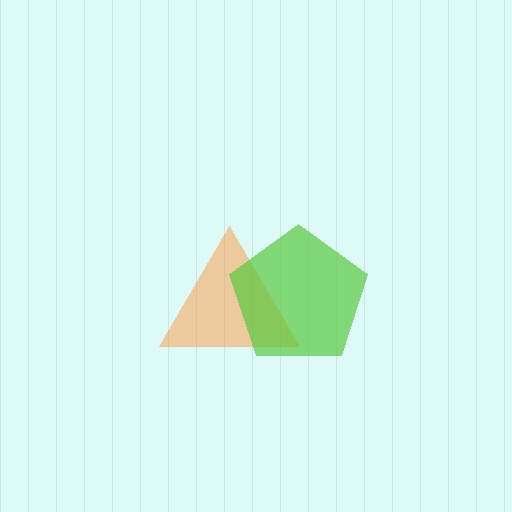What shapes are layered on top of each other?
The layered shapes are: an orange triangle, a lime pentagon.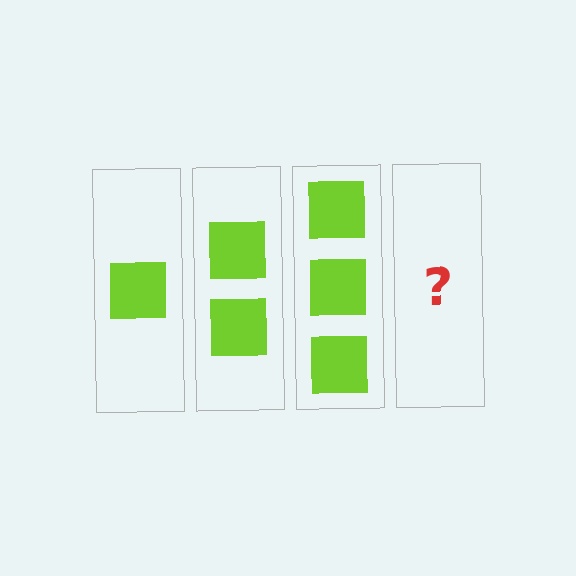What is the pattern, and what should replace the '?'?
The pattern is that each step adds one more square. The '?' should be 4 squares.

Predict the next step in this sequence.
The next step is 4 squares.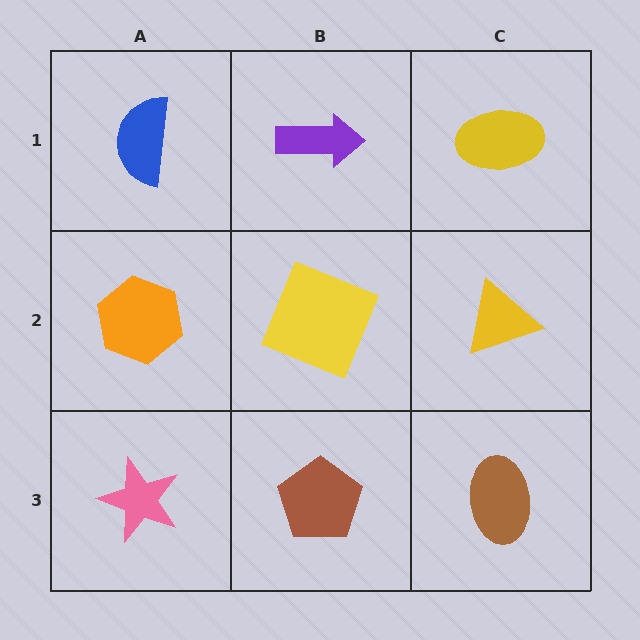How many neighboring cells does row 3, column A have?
2.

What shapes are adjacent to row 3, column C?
A yellow triangle (row 2, column C), a brown pentagon (row 3, column B).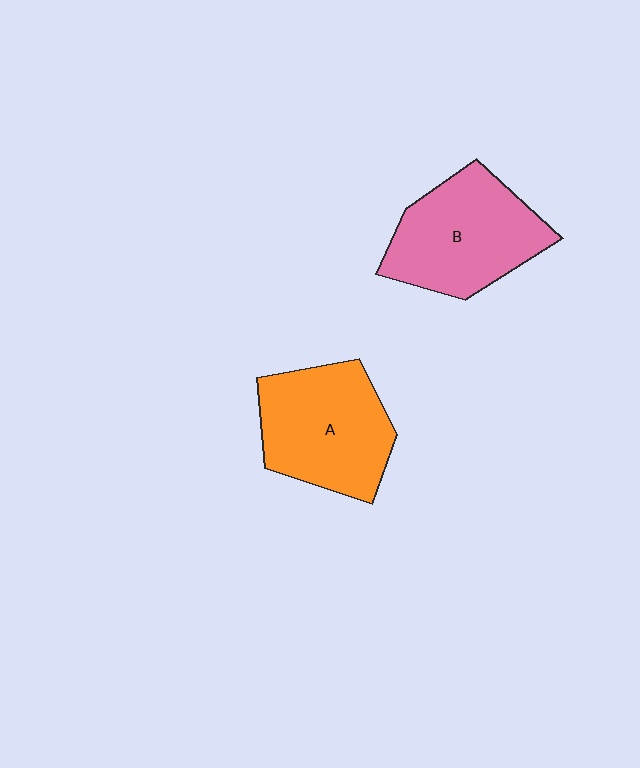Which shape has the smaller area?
Shape A (orange).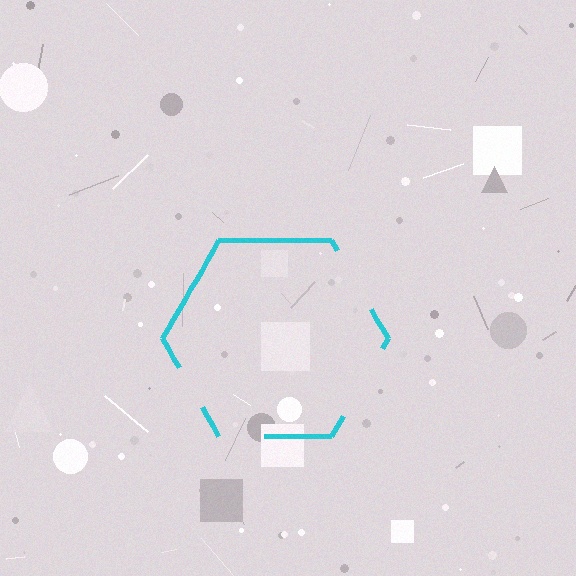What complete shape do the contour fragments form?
The contour fragments form a hexagon.